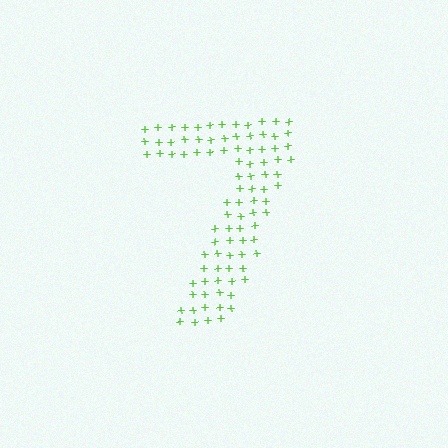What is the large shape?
The large shape is the digit 7.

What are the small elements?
The small elements are plus signs.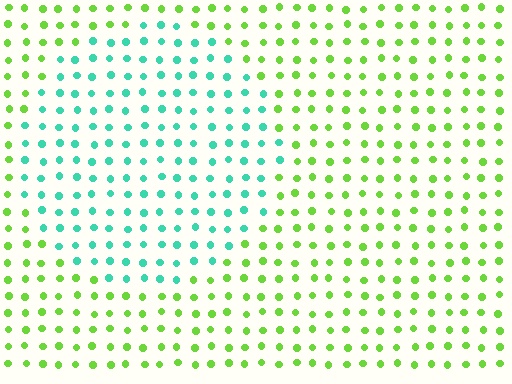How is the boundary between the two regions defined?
The boundary is defined purely by a slight shift in hue (about 63 degrees). Spacing, size, and orientation are identical on both sides.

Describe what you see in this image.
The image is filled with small lime elements in a uniform arrangement. A circle-shaped region is visible where the elements are tinted to a slightly different hue, forming a subtle color boundary.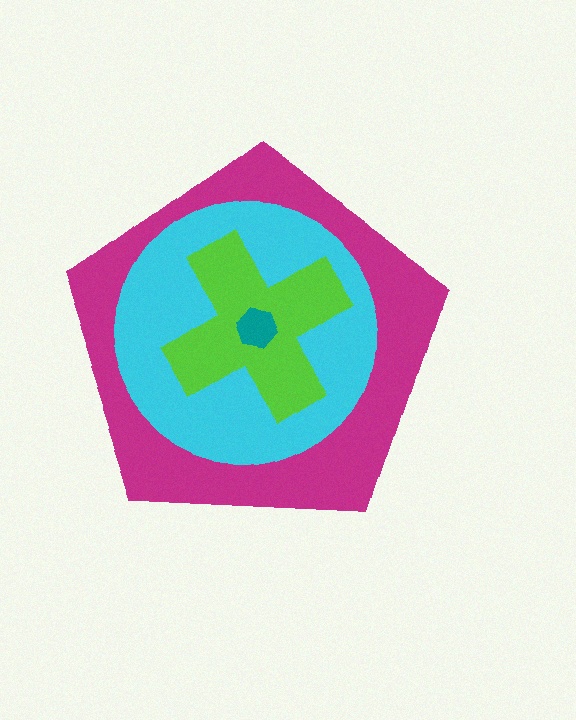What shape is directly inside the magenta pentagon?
The cyan circle.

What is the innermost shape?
The teal hexagon.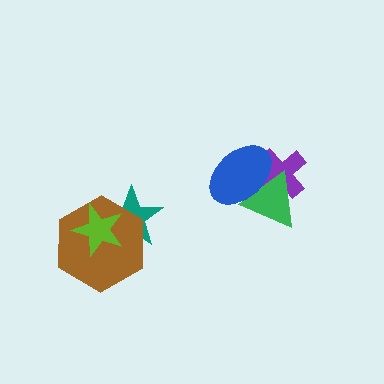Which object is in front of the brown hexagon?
The lime star is in front of the brown hexagon.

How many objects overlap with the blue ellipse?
2 objects overlap with the blue ellipse.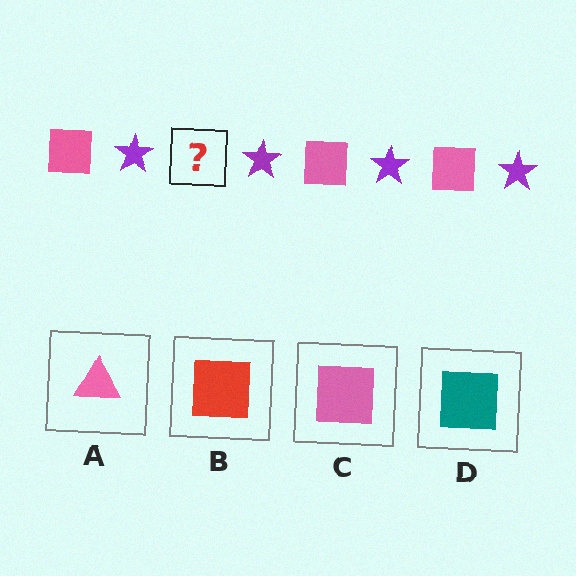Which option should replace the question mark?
Option C.